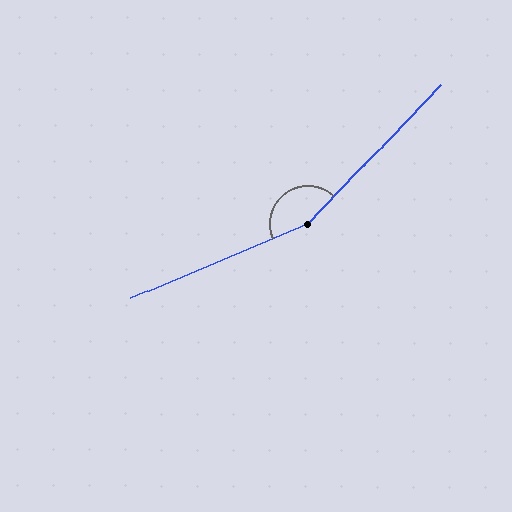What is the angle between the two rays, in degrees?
Approximately 156 degrees.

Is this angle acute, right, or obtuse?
It is obtuse.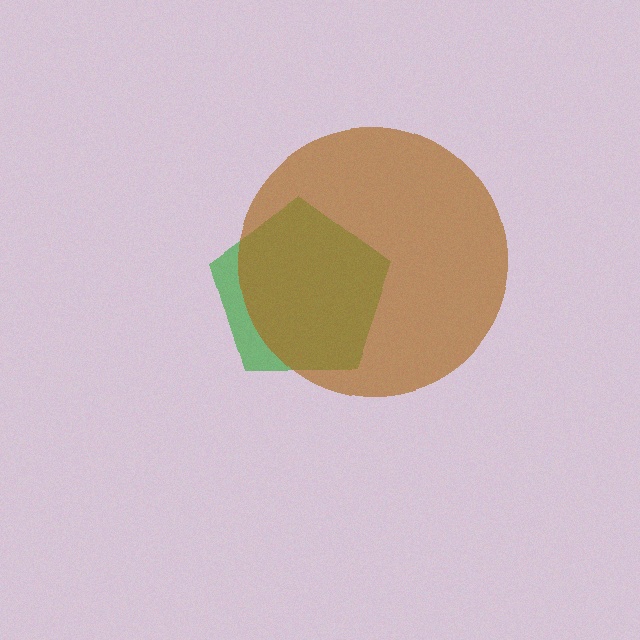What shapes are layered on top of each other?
The layered shapes are: a green pentagon, a brown circle.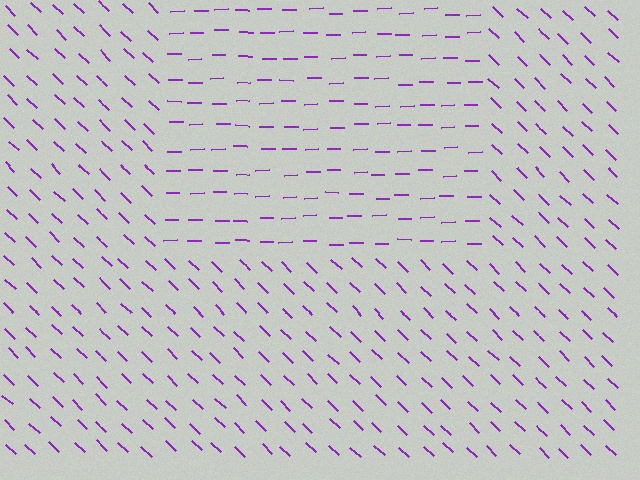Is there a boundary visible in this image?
Yes, there is a texture boundary formed by a change in line orientation.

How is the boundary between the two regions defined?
The boundary is defined purely by a change in line orientation (approximately 45 degrees difference). All lines are the same color and thickness.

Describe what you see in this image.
The image is filled with small purple line segments. A rectangle region in the image has lines oriented differently from the surrounding lines, creating a visible texture boundary.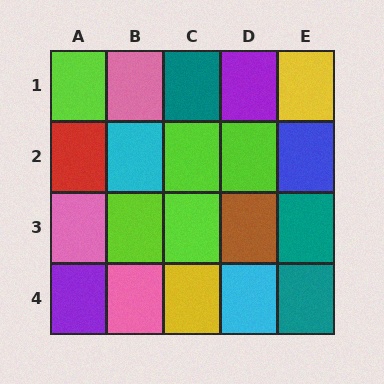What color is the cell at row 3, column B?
Lime.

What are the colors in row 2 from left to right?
Red, cyan, lime, lime, blue.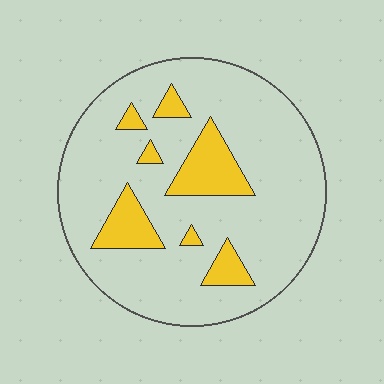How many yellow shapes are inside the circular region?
7.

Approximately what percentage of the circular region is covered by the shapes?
Approximately 15%.